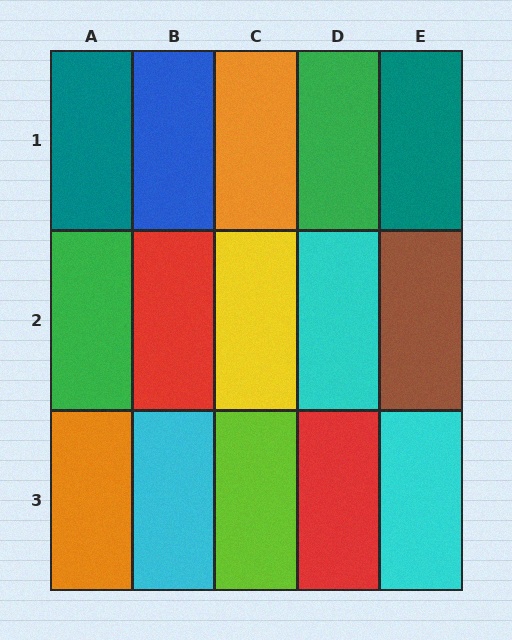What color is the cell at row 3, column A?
Orange.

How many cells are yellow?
1 cell is yellow.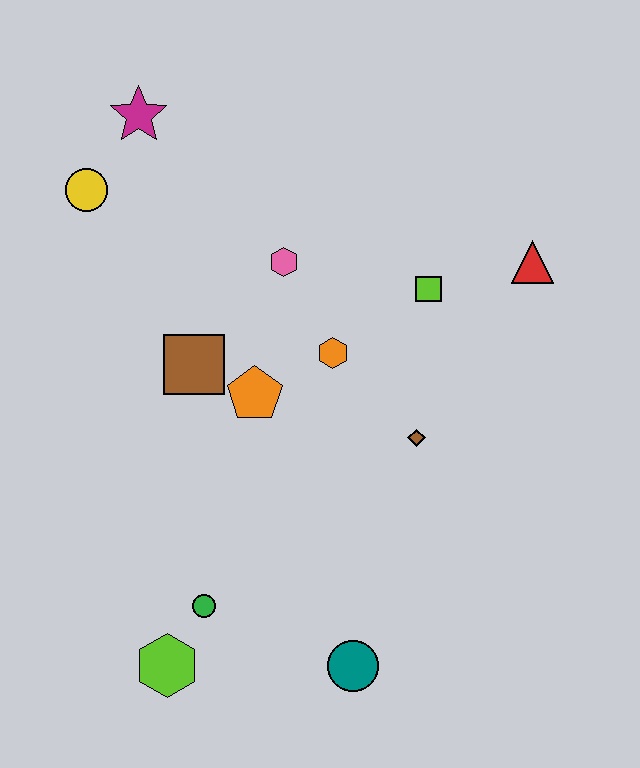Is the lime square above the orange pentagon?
Yes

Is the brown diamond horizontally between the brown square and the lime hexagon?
No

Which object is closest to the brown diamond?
The orange hexagon is closest to the brown diamond.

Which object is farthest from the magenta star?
The teal circle is farthest from the magenta star.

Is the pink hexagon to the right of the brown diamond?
No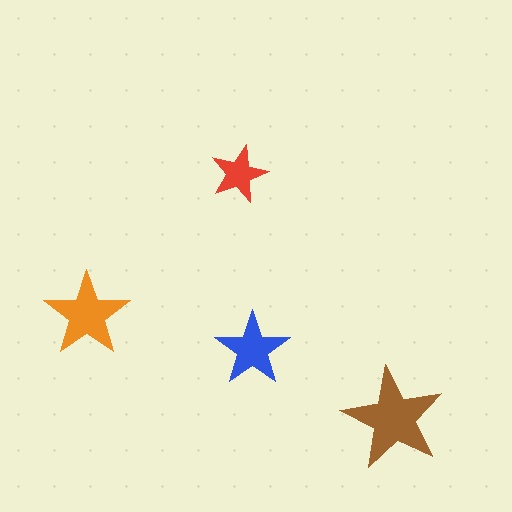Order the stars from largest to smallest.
the brown one, the orange one, the blue one, the red one.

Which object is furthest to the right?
The brown star is rightmost.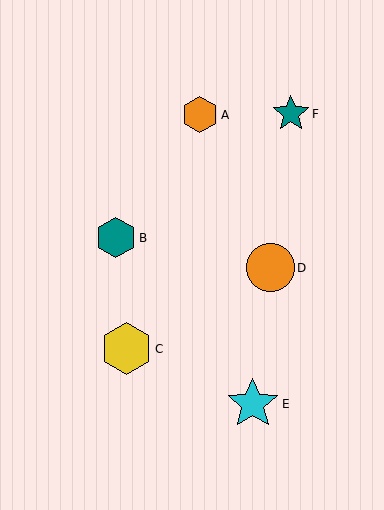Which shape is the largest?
The cyan star (labeled E) is the largest.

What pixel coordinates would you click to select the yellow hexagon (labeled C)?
Click at (126, 349) to select the yellow hexagon C.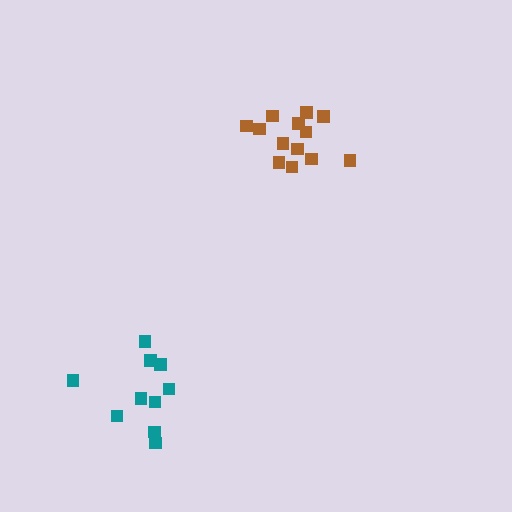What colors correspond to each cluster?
The clusters are colored: brown, teal.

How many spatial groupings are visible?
There are 2 spatial groupings.